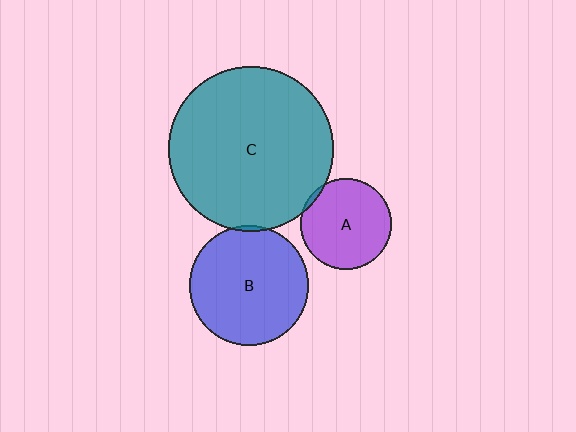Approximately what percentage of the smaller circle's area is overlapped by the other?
Approximately 5%.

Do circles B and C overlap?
Yes.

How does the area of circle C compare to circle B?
Approximately 1.9 times.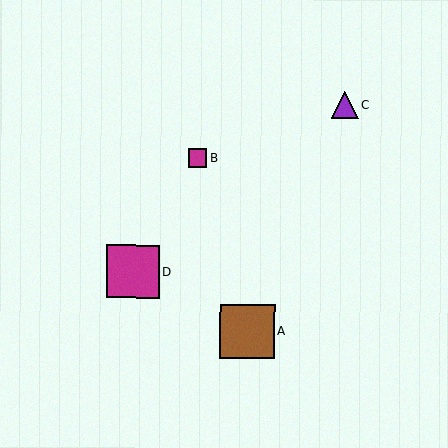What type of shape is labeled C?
Shape C is a purple triangle.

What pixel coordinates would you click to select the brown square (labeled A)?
Click at (247, 332) to select the brown square A.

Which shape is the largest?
The brown square (labeled A) is the largest.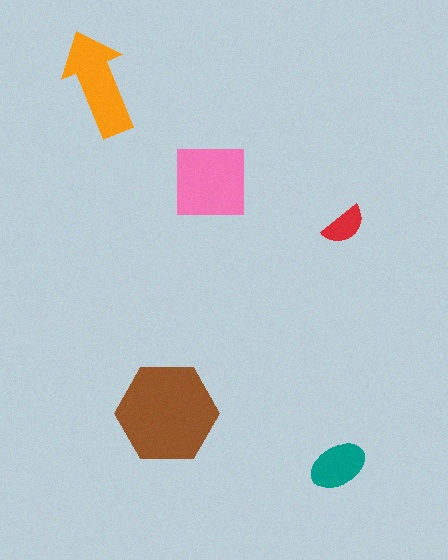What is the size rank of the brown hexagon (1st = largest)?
1st.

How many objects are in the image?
There are 5 objects in the image.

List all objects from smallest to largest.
The red semicircle, the teal ellipse, the orange arrow, the pink square, the brown hexagon.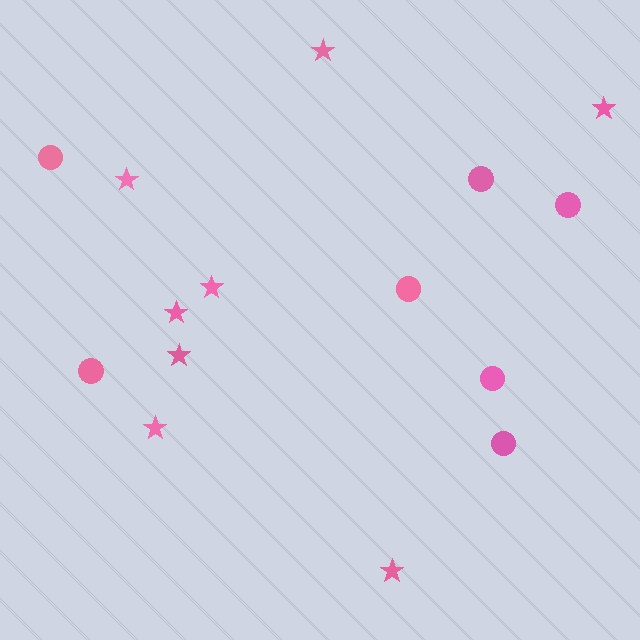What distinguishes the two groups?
There are 2 groups: one group of circles (7) and one group of stars (8).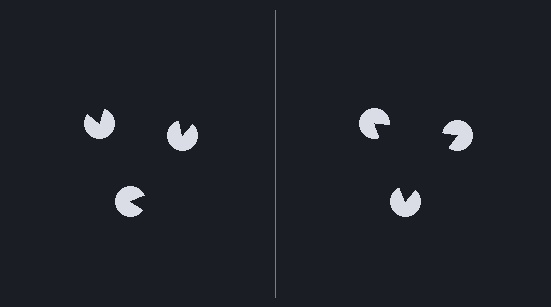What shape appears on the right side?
An illusory triangle.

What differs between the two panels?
The pac-man discs are positioned identically on both sides; only the wedge orientations differ. On the right they align to a triangle; on the left they are misaligned.